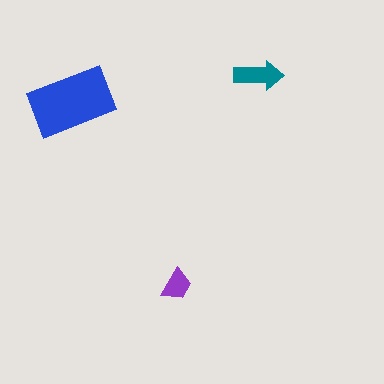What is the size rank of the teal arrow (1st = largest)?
2nd.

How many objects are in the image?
There are 3 objects in the image.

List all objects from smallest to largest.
The purple trapezoid, the teal arrow, the blue rectangle.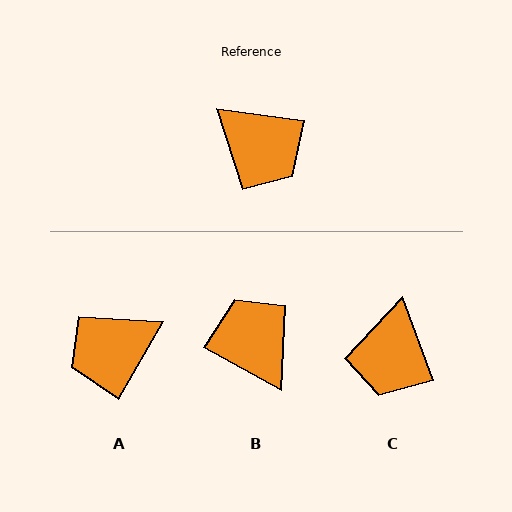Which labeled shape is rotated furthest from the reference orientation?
B, about 159 degrees away.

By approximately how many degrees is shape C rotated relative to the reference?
Approximately 62 degrees clockwise.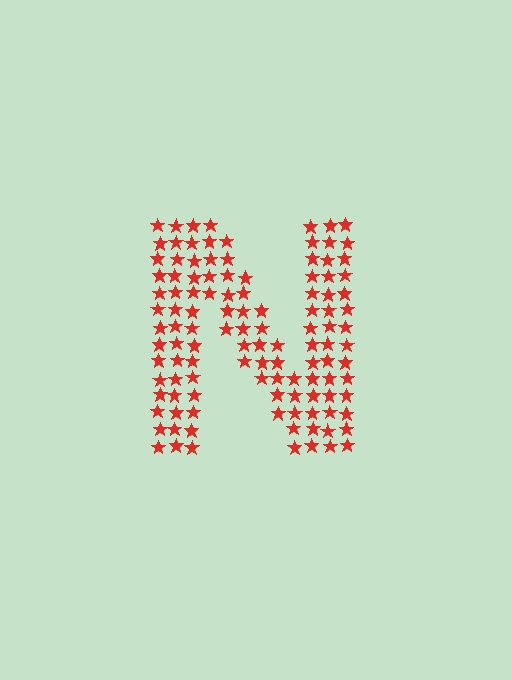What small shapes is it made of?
It is made of small stars.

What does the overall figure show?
The overall figure shows the letter N.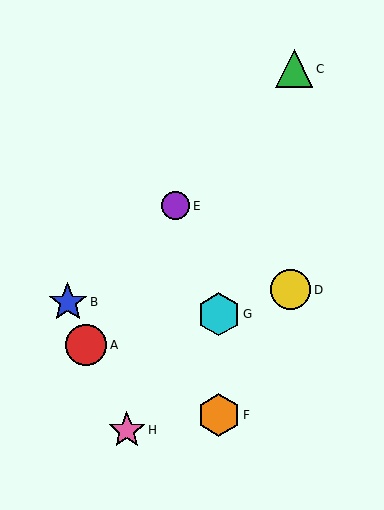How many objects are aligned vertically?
2 objects (F, G) are aligned vertically.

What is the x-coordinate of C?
Object C is at x≈294.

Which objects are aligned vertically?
Objects F, G are aligned vertically.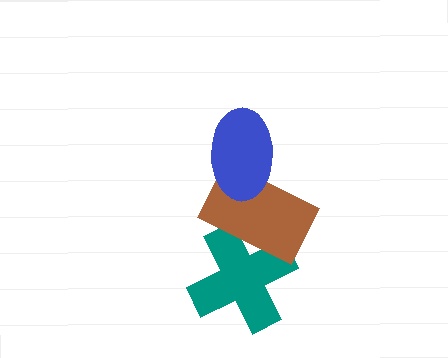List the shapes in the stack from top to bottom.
From top to bottom: the blue ellipse, the brown rectangle, the teal cross.